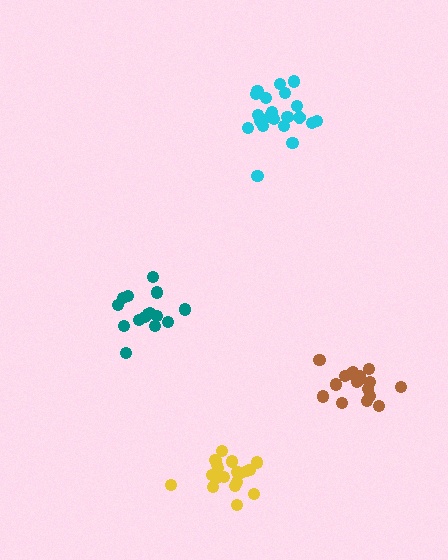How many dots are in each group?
Group 1: 15 dots, Group 2: 21 dots, Group 3: 17 dots, Group 4: 20 dots (73 total).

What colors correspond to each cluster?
The clusters are colored: teal, cyan, brown, yellow.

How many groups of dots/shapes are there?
There are 4 groups.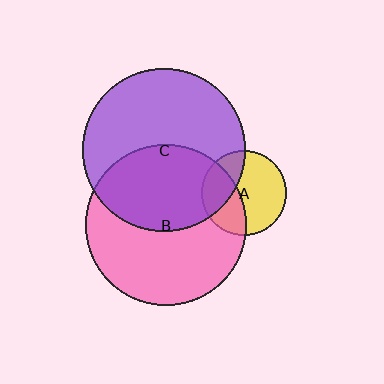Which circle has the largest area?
Circle C (purple).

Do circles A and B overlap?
Yes.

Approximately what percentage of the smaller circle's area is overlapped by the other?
Approximately 40%.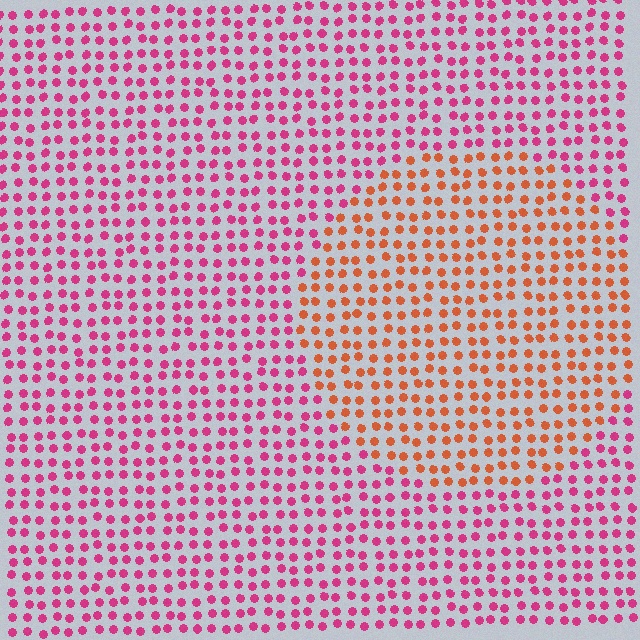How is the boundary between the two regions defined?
The boundary is defined purely by a slight shift in hue (about 45 degrees). Spacing, size, and orientation are identical on both sides.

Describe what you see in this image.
The image is filled with small magenta elements in a uniform arrangement. A circle-shaped region is visible where the elements are tinted to a slightly different hue, forming a subtle color boundary.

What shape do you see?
I see a circle.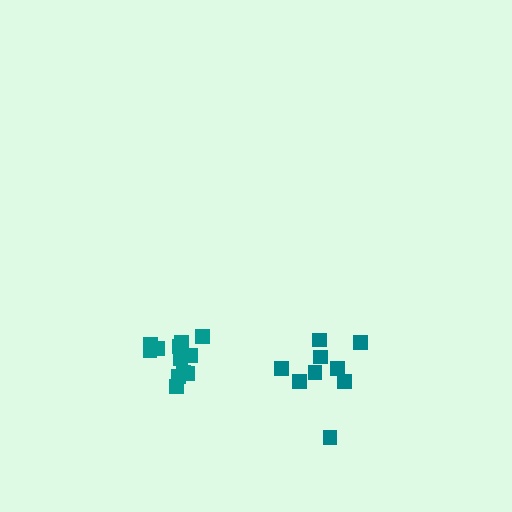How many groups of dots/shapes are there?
There are 2 groups.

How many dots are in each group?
Group 1: 12 dots, Group 2: 9 dots (21 total).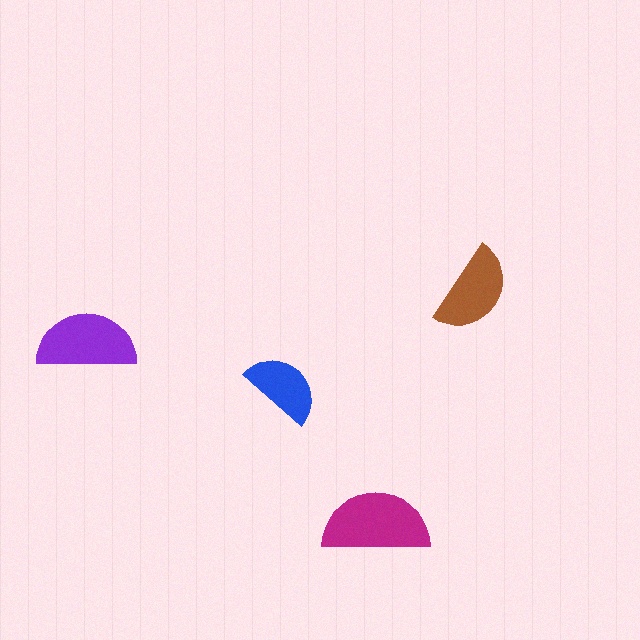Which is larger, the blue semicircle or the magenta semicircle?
The magenta one.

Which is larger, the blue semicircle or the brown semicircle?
The brown one.